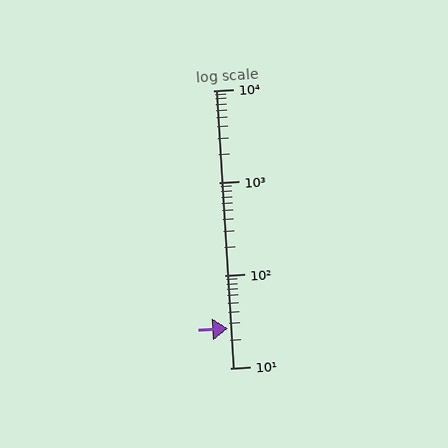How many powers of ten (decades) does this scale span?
The scale spans 3 decades, from 10 to 10000.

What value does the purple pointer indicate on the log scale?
The pointer indicates approximately 27.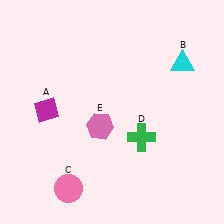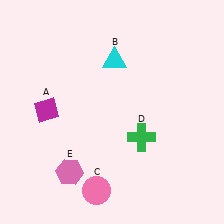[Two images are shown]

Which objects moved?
The objects that moved are: the cyan triangle (B), the pink circle (C), the pink hexagon (E).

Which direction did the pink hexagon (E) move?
The pink hexagon (E) moved down.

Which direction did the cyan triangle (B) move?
The cyan triangle (B) moved left.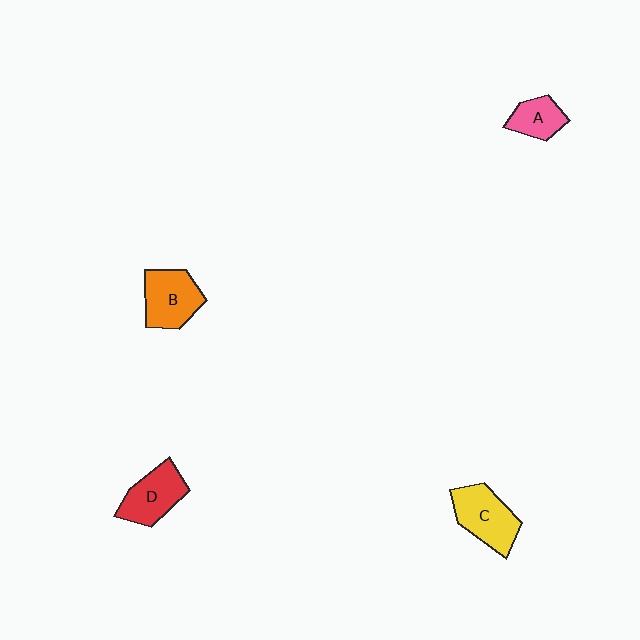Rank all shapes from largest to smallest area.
From largest to smallest: C (yellow), B (orange), D (red), A (pink).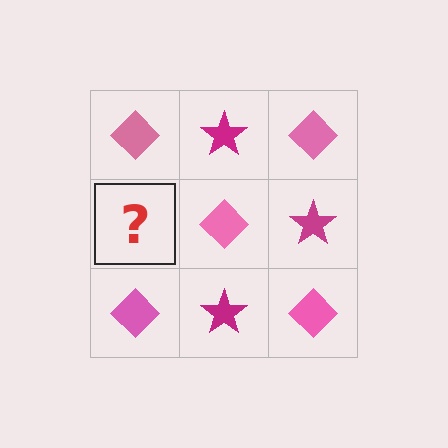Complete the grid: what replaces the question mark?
The question mark should be replaced with a magenta star.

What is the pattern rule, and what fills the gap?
The rule is that it alternates pink diamond and magenta star in a checkerboard pattern. The gap should be filled with a magenta star.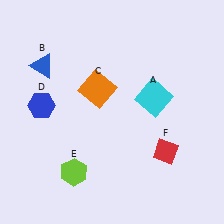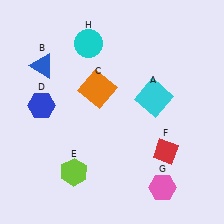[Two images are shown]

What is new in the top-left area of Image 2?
A cyan circle (H) was added in the top-left area of Image 2.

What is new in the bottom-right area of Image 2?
A pink hexagon (G) was added in the bottom-right area of Image 2.